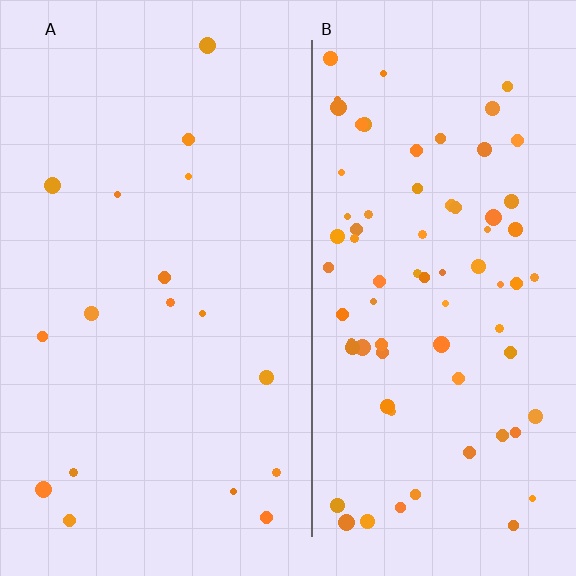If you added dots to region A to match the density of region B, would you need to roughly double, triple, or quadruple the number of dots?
Approximately quadruple.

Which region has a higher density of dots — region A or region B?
B (the right).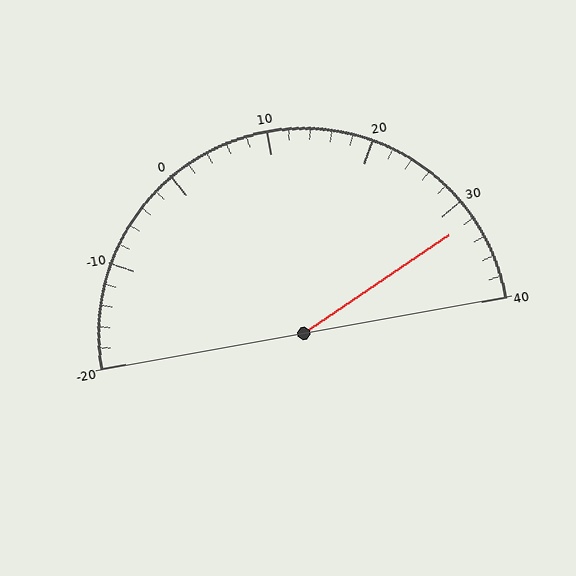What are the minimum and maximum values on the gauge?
The gauge ranges from -20 to 40.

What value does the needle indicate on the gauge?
The needle indicates approximately 32.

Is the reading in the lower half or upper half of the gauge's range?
The reading is in the upper half of the range (-20 to 40).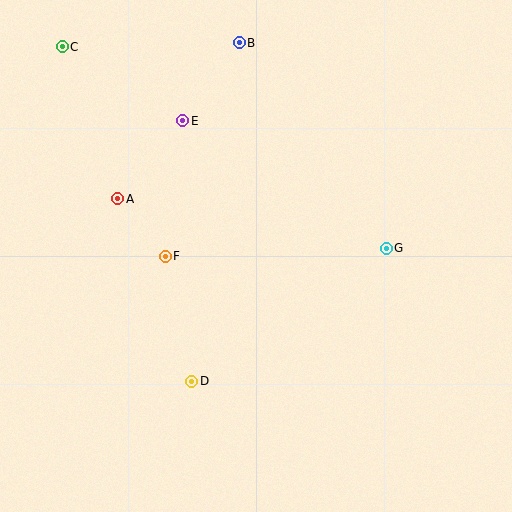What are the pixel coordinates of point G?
Point G is at (386, 248).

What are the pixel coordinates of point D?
Point D is at (192, 381).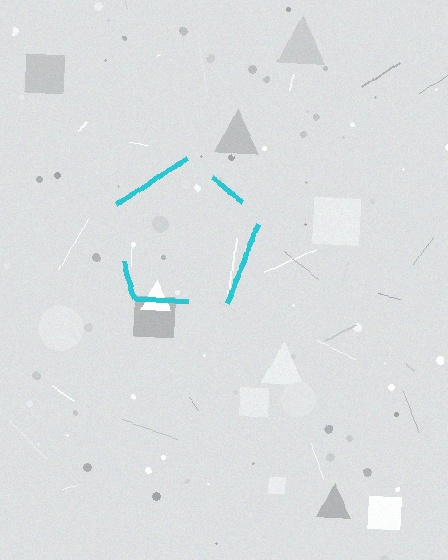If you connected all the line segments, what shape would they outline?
They would outline a pentagon.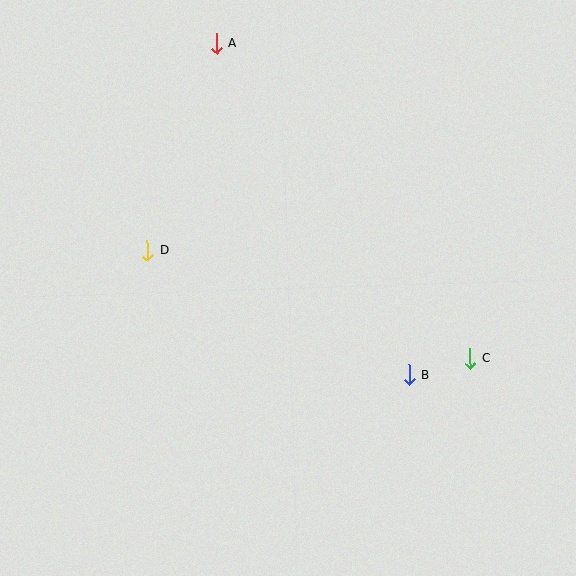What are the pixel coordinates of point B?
Point B is at (409, 375).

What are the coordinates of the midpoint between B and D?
The midpoint between B and D is at (278, 313).